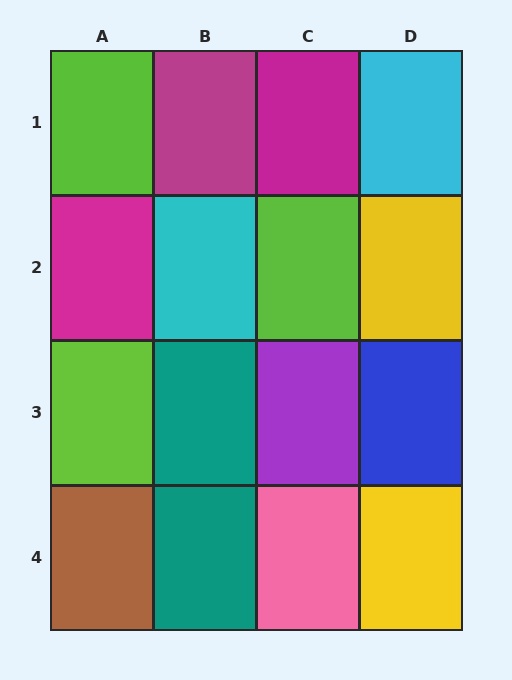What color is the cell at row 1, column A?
Lime.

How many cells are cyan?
2 cells are cyan.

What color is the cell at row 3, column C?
Purple.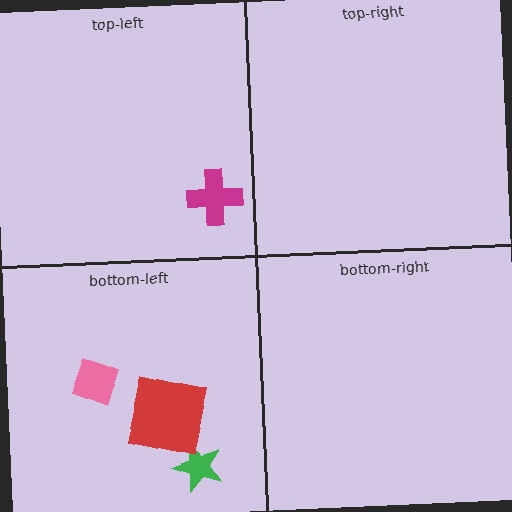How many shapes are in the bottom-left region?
3.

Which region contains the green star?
The bottom-left region.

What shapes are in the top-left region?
The magenta cross.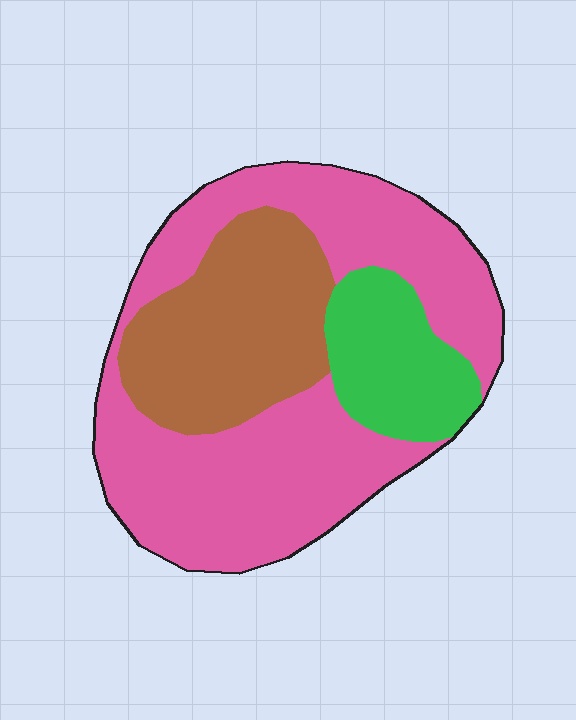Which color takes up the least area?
Green, at roughly 15%.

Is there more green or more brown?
Brown.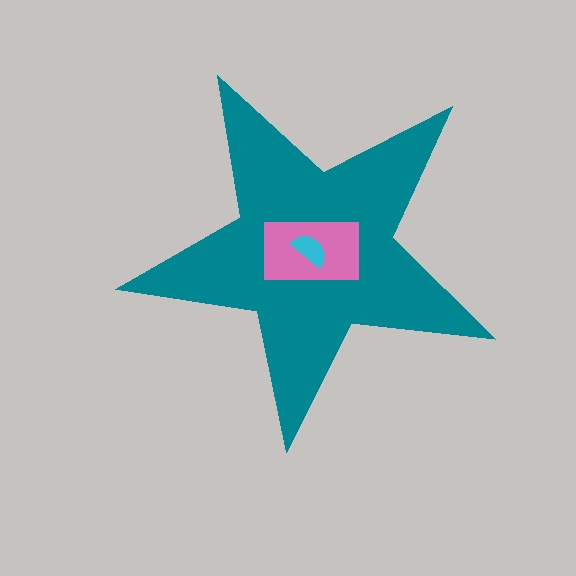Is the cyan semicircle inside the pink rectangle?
Yes.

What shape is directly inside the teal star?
The pink rectangle.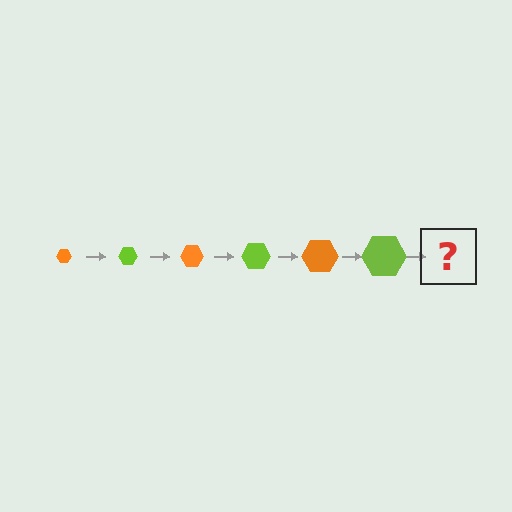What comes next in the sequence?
The next element should be an orange hexagon, larger than the previous one.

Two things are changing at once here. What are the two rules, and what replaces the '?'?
The two rules are that the hexagon grows larger each step and the color cycles through orange and lime. The '?' should be an orange hexagon, larger than the previous one.